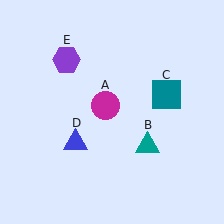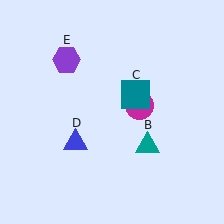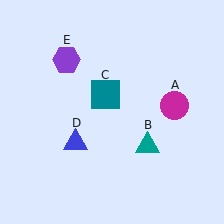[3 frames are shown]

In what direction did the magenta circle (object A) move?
The magenta circle (object A) moved right.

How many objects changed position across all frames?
2 objects changed position: magenta circle (object A), teal square (object C).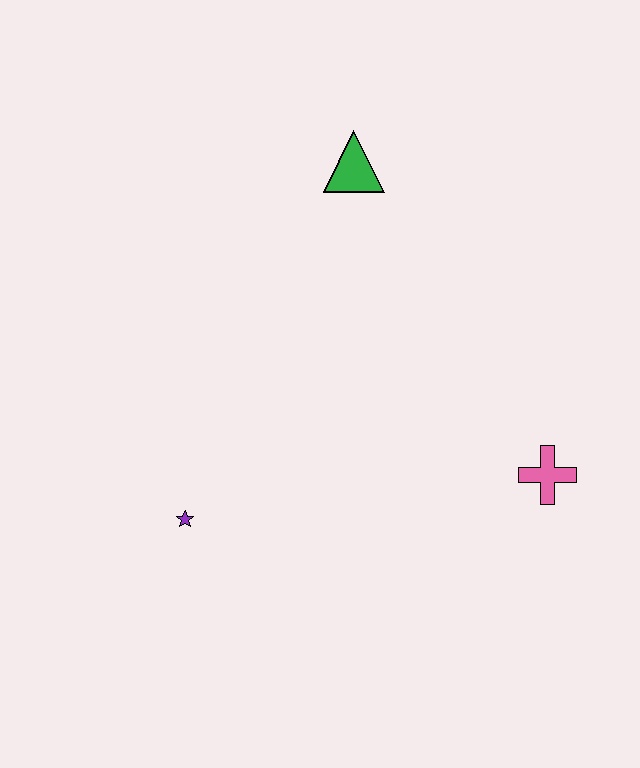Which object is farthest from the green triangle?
The purple star is farthest from the green triangle.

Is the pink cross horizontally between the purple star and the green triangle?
No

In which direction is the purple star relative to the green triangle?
The purple star is below the green triangle.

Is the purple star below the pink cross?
Yes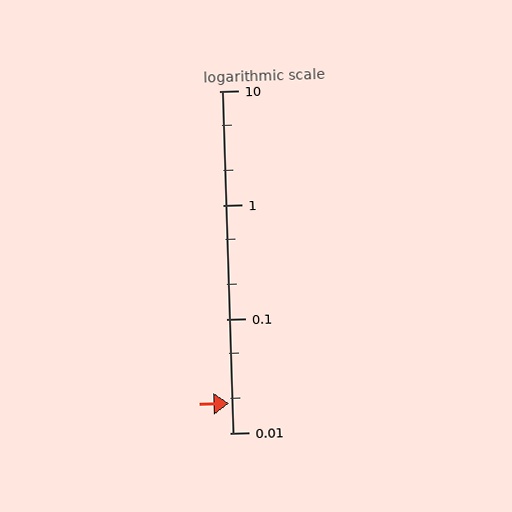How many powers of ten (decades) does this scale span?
The scale spans 3 decades, from 0.01 to 10.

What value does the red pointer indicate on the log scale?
The pointer indicates approximately 0.018.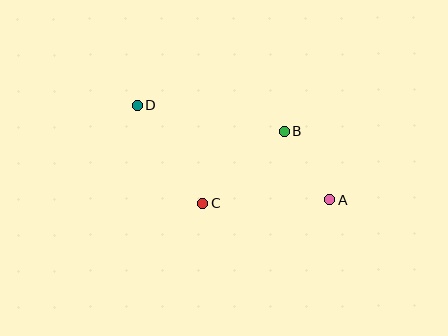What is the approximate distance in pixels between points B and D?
The distance between B and D is approximately 149 pixels.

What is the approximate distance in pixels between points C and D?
The distance between C and D is approximately 118 pixels.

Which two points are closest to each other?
Points A and B are closest to each other.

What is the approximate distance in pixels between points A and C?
The distance between A and C is approximately 127 pixels.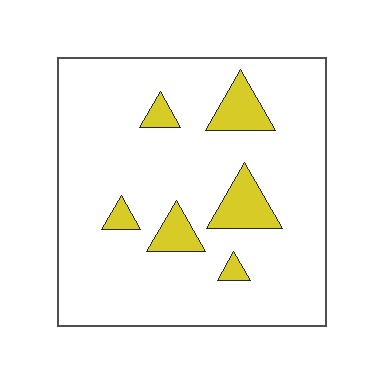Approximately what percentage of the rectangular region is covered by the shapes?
Approximately 10%.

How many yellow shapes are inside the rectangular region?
6.